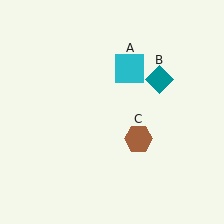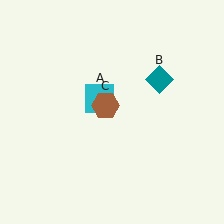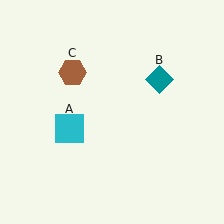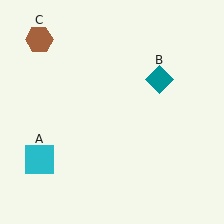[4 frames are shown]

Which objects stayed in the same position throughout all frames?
Teal diamond (object B) remained stationary.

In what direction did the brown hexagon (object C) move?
The brown hexagon (object C) moved up and to the left.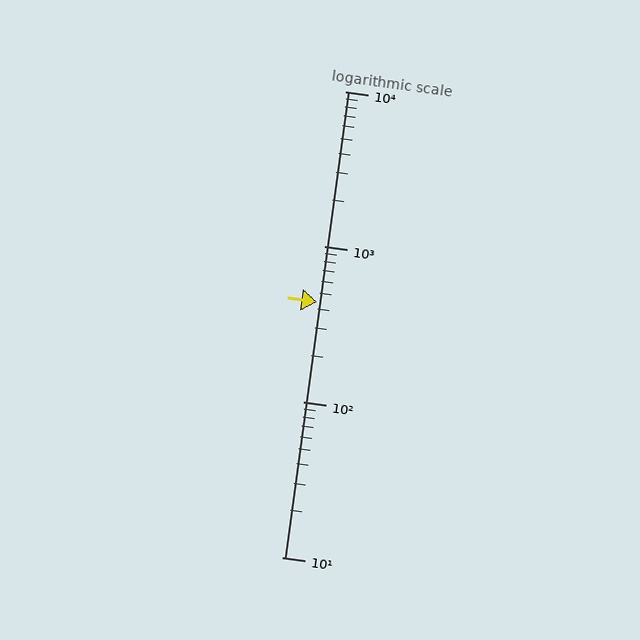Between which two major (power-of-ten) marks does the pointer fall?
The pointer is between 100 and 1000.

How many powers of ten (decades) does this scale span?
The scale spans 3 decades, from 10 to 10000.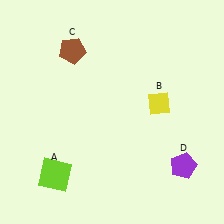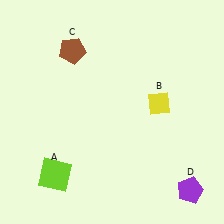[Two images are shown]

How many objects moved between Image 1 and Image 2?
1 object moved between the two images.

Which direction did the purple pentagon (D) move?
The purple pentagon (D) moved down.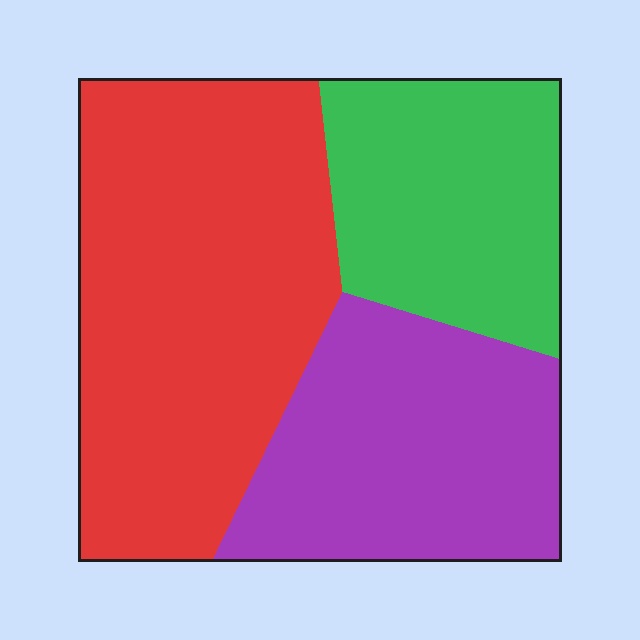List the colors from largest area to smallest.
From largest to smallest: red, purple, green.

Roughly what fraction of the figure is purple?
Purple covers roughly 30% of the figure.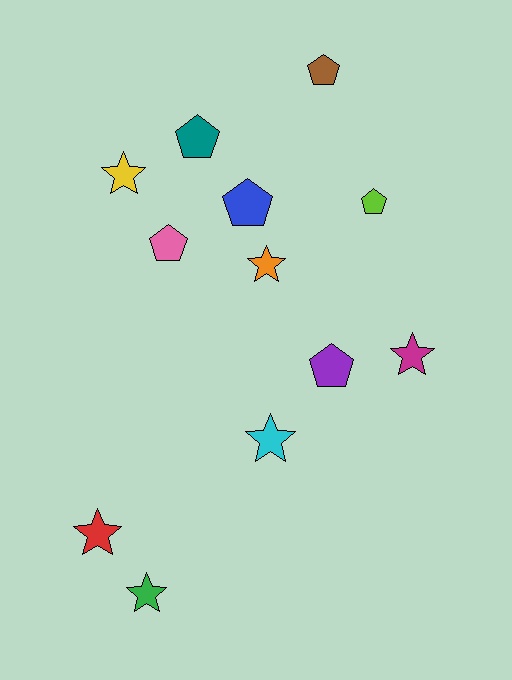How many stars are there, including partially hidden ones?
There are 6 stars.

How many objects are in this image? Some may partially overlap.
There are 12 objects.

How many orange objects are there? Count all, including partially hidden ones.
There is 1 orange object.